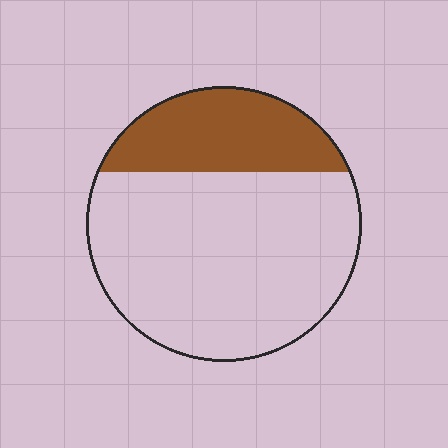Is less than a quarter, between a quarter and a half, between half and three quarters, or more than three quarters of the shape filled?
Between a quarter and a half.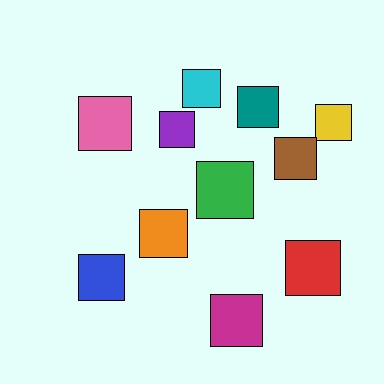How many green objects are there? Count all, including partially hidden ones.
There is 1 green object.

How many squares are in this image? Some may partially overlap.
There are 11 squares.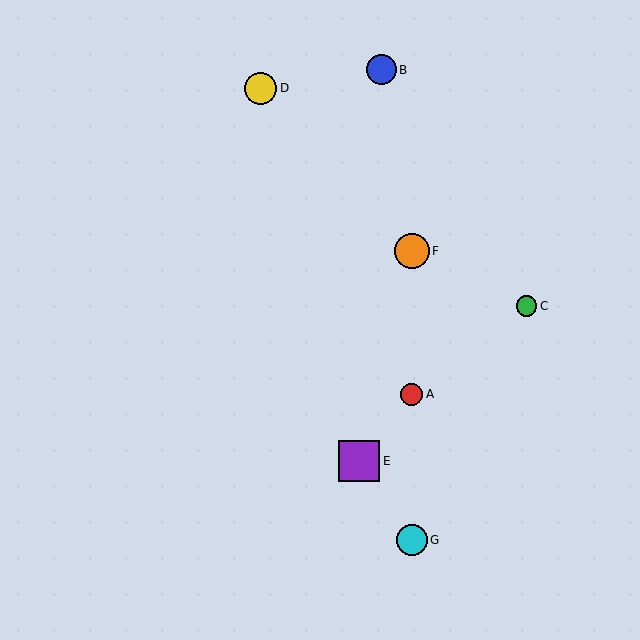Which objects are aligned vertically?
Objects A, F, G are aligned vertically.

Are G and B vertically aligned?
No, G is at x≈412 and B is at x≈382.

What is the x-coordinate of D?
Object D is at x≈260.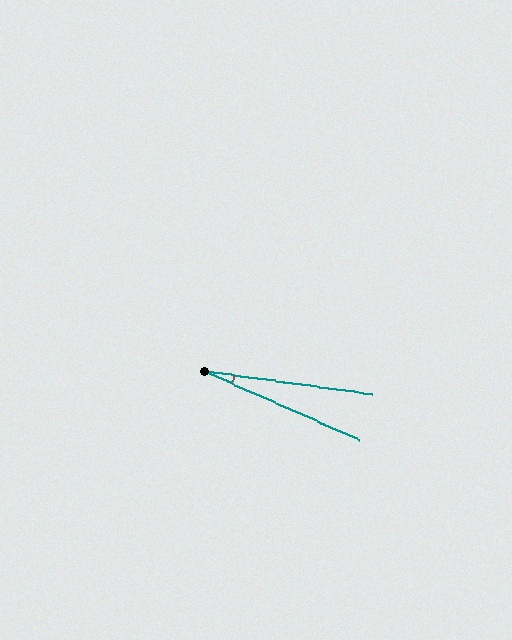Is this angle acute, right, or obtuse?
It is acute.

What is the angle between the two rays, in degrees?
Approximately 16 degrees.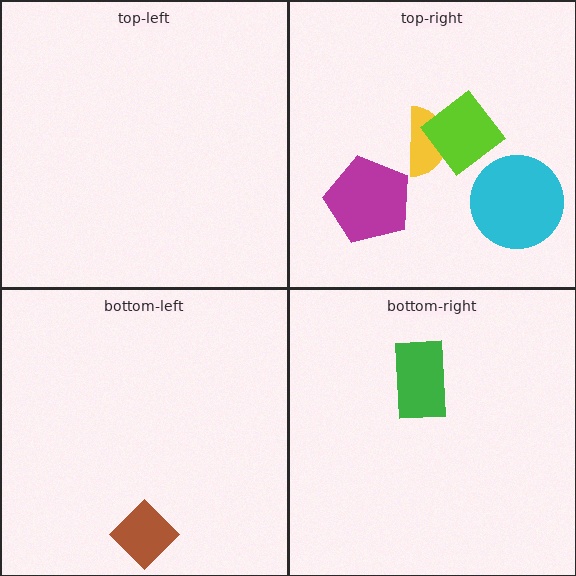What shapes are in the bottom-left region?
The brown diamond.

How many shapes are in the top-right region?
4.